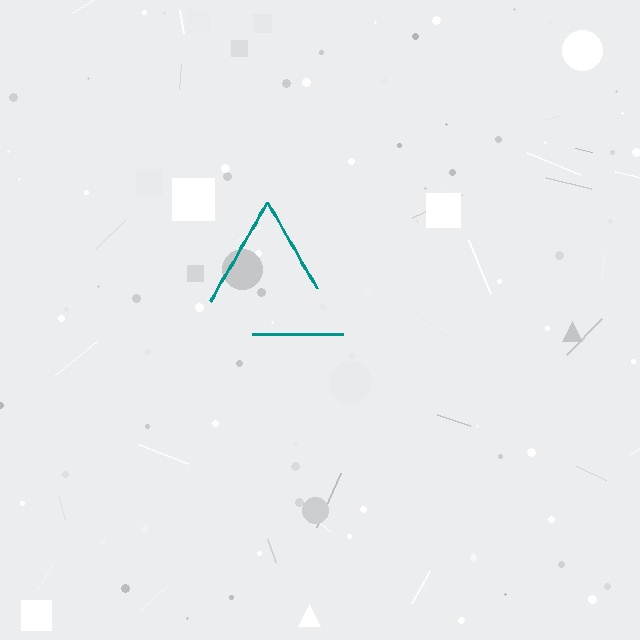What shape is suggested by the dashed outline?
The dashed outline suggests a triangle.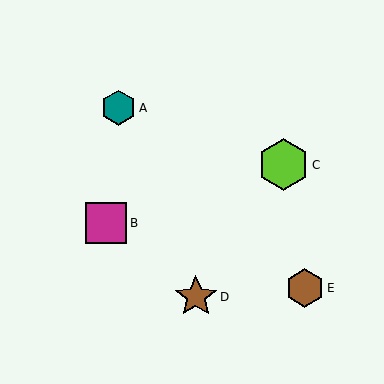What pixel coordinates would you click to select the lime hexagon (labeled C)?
Click at (284, 165) to select the lime hexagon C.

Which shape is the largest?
The lime hexagon (labeled C) is the largest.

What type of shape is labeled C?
Shape C is a lime hexagon.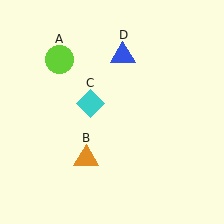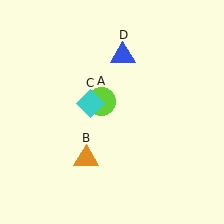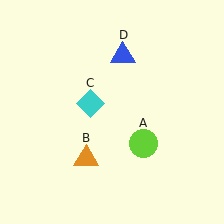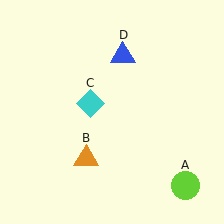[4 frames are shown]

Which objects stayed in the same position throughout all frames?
Orange triangle (object B) and cyan diamond (object C) and blue triangle (object D) remained stationary.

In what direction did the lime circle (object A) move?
The lime circle (object A) moved down and to the right.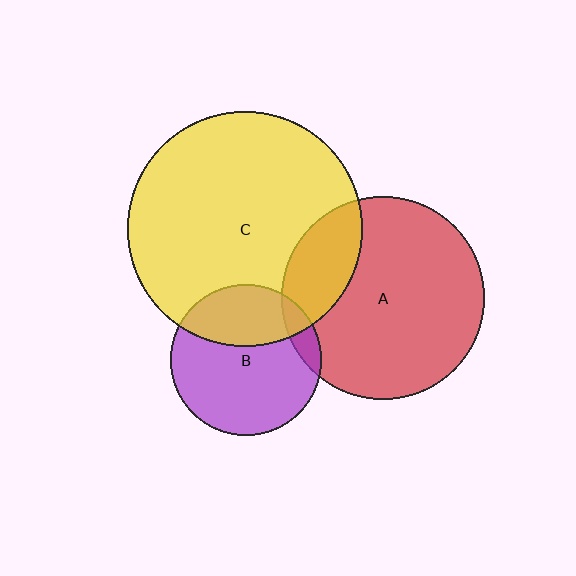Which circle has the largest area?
Circle C (yellow).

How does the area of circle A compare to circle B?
Approximately 1.8 times.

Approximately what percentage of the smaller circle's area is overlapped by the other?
Approximately 20%.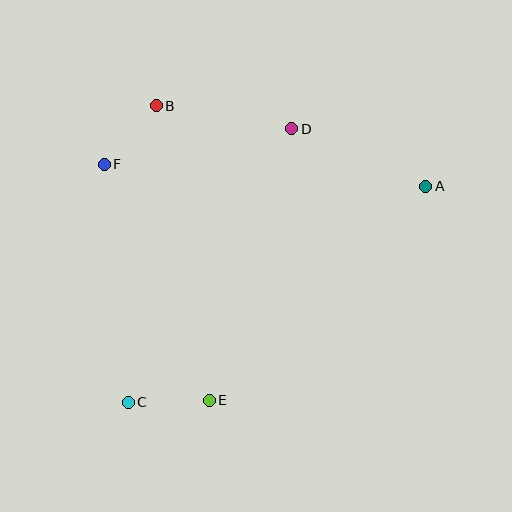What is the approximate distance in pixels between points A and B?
The distance between A and B is approximately 281 pixels.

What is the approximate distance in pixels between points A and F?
The distance between A and F is approximately 322 pixels.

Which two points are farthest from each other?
Points A and C are farthest from each other.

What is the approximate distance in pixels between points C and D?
The distance between C and D is approximately 319 pixels.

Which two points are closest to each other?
Points B and F are closest to each other.